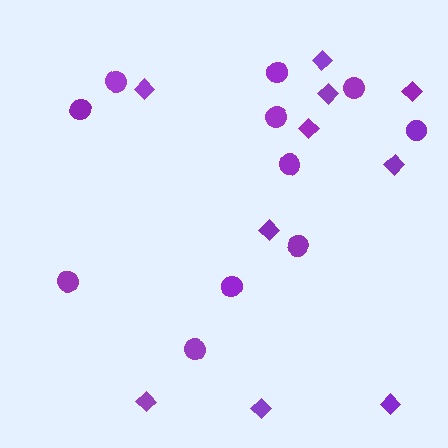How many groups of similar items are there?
There are 2 groups: one group of circles (11) and one group of diamonds (10).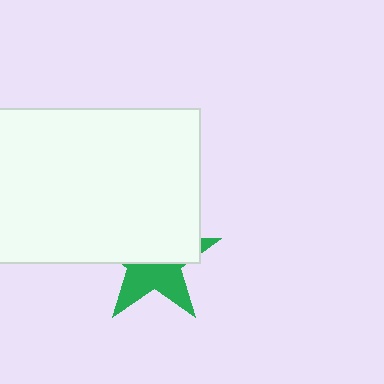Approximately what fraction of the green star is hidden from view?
Roughly 55% of the green star is hidden behind the white rectangle.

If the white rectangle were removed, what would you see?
You would see the complete green star.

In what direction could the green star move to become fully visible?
The green star could move down. That would shift it out from behind the white rectangle entirely.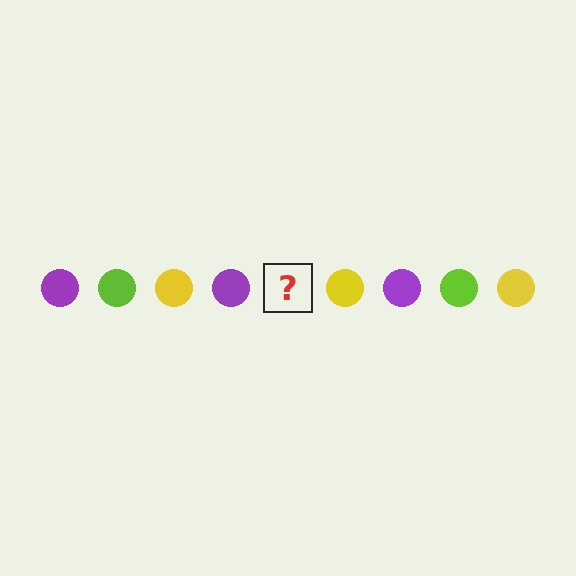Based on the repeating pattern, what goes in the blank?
The blank should be a lime circle.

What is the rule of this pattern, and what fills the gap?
The rule is that the pattern cycles through purple, lime, yellow circles. The gap should be filled with a lime circle.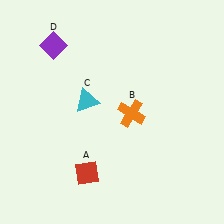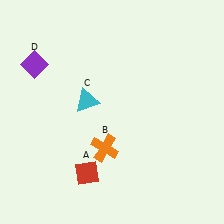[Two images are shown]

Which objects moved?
The objects that moved are: the orange cross (B), the purple diamond (D).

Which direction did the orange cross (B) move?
The orange cross (B) moved down.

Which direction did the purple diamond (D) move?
The purple diamond (D) moved left.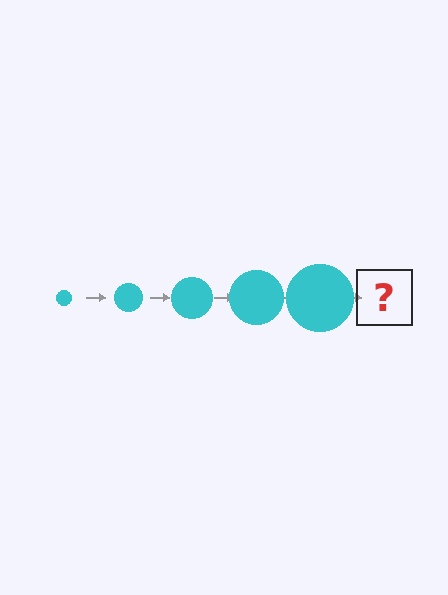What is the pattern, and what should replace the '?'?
The pattern is that the circle gets progressively larger each step. The '?' should be a cyan circle, larger than the previous one.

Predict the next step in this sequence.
The next step is a cyan circle, larger than the previous one.